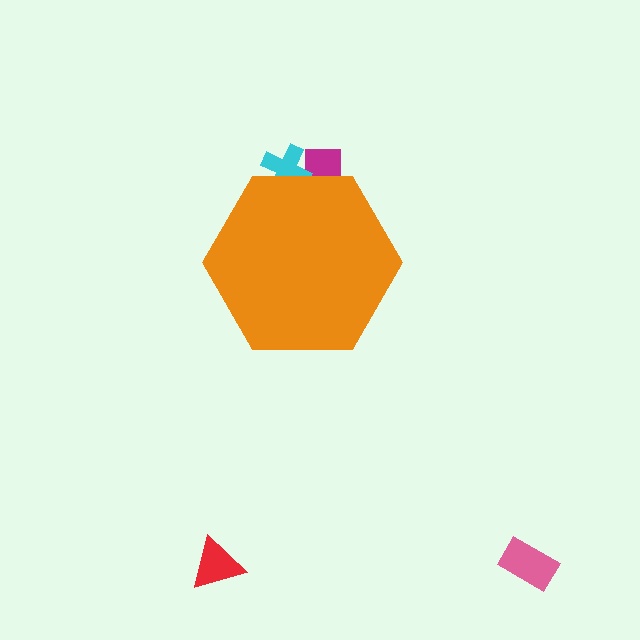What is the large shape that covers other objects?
An orange hexagon.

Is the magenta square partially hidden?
Yes, the magenta square is partially hidden behind the orange hexagon.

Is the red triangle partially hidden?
No, the red triangle is fully visible.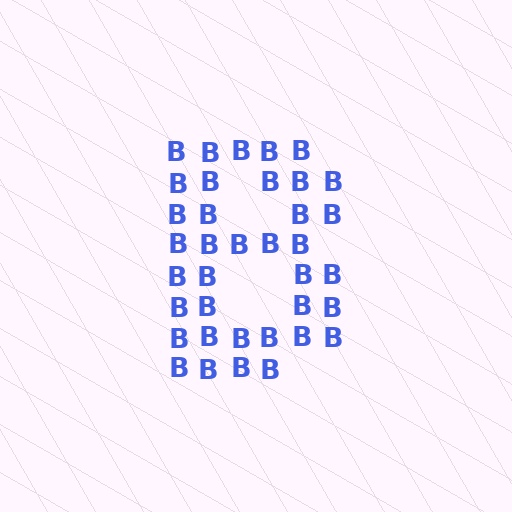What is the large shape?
The large shape is the letter B.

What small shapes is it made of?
It is made of small letter B's.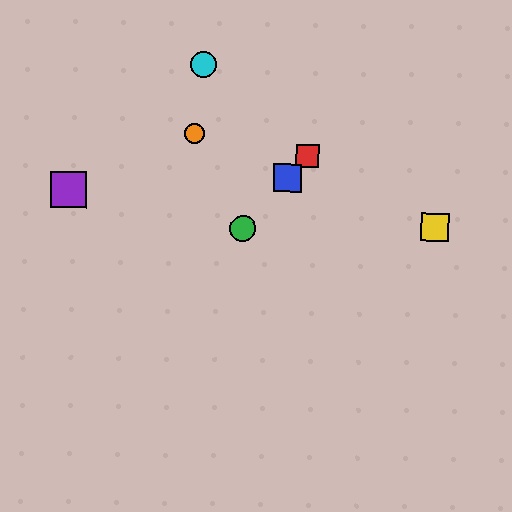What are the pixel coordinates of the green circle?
The green circle is at (243, 228).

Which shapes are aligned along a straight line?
The red square, the blue square, the green circle are aligned along a straight line.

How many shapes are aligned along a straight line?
3 shapes (the red square, the blue square, the green circle) are aligned along a straight line.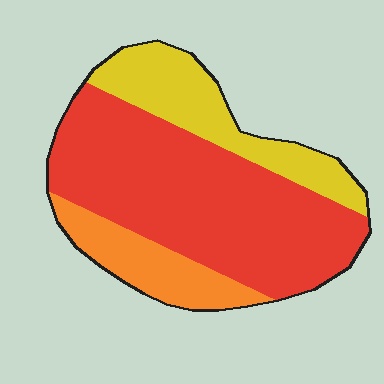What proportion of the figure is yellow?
Yellow takes up about one quarter (1/4) of the figure.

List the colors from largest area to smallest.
From largest to smallest: red, yellow, orange.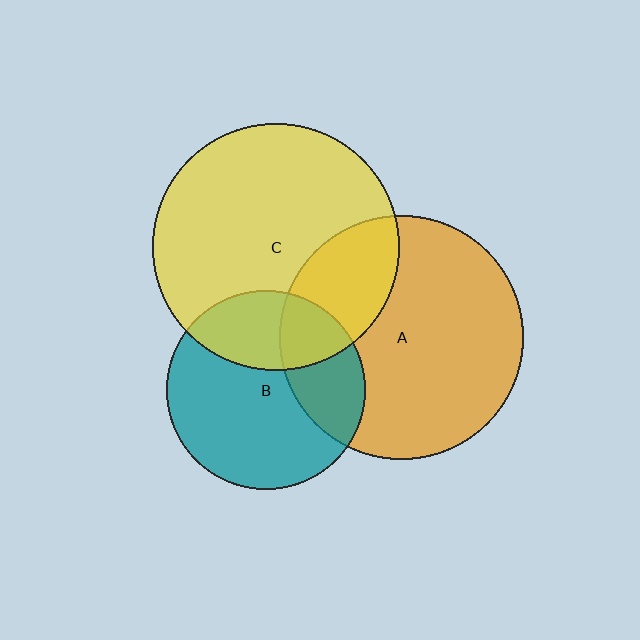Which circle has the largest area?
Circle C (yellow).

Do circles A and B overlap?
Yes.